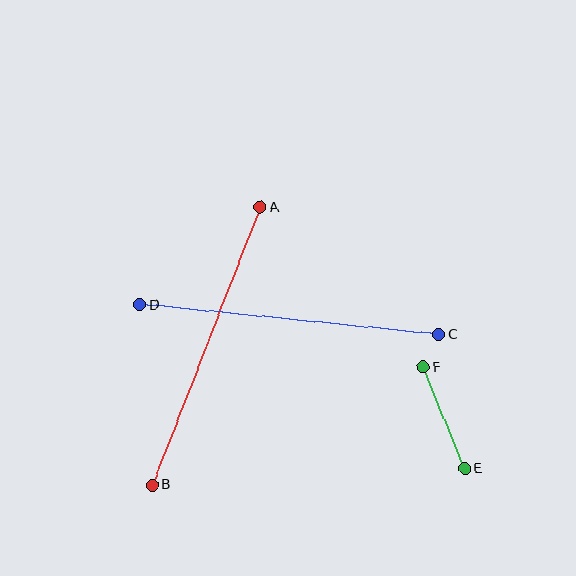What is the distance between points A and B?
The distance is approximately 298 pixels.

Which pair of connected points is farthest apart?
Points C and D are farthest apart.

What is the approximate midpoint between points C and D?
The midpoint is at approximately (289, 319) pixels.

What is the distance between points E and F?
The distance is approximately 110 pixels.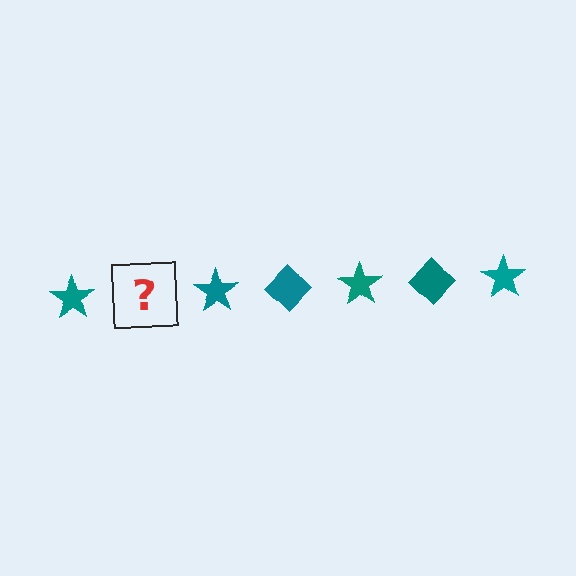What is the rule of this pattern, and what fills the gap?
The rule is that the pattern cycles through star, diamond shapes in teal. The gap should be filled with a teal diamond.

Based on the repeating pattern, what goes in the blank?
The blank should be a teal diamond.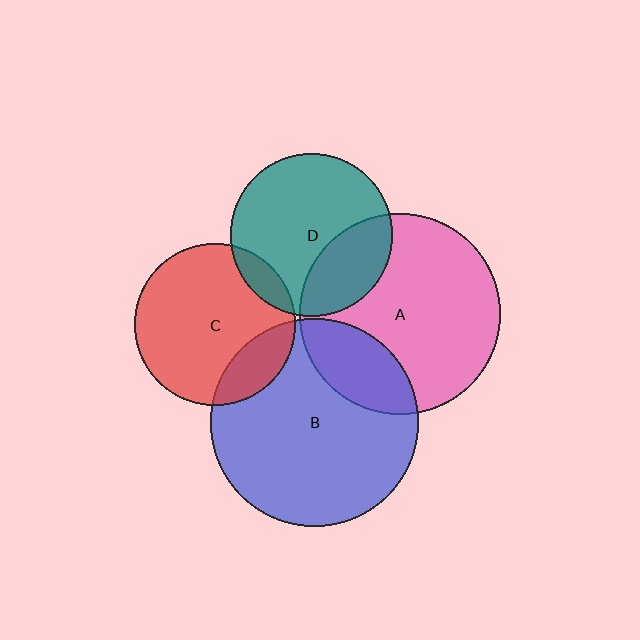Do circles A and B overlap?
Yes.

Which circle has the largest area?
Circle B (blue).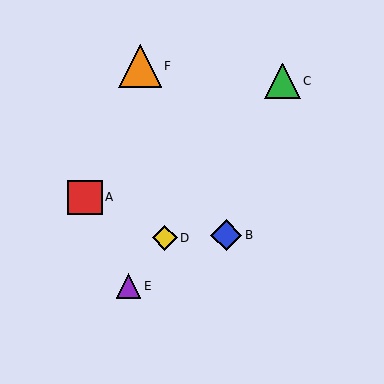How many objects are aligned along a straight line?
3 objects (C, D, E) are aligned along a straight line.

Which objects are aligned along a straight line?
Objects C, D, E are aligned along a straight line.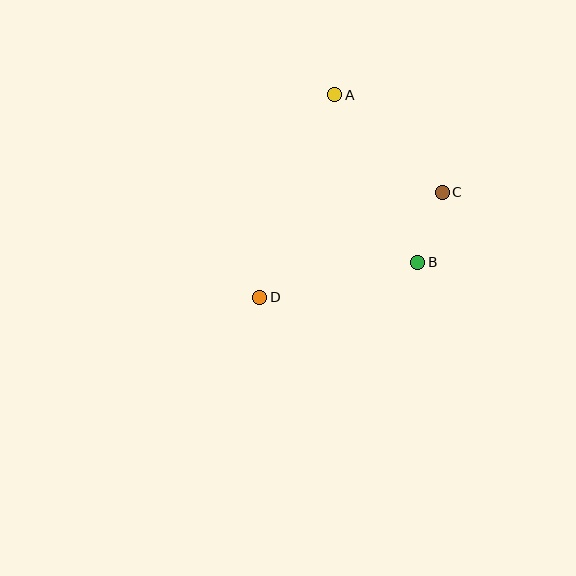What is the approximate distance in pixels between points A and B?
The distance between A and B is approximately 187 pixels.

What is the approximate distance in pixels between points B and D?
The distance between B and D is approximately 162 pixels.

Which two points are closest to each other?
Points B and C are closest to each other.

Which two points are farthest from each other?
Points A and D are farthest from each other.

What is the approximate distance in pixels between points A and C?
The distance between A and C is approximately 145 pixels.